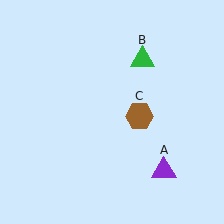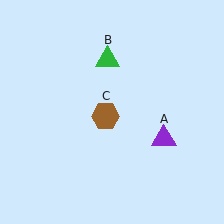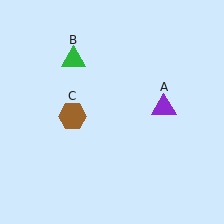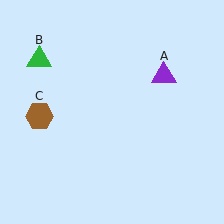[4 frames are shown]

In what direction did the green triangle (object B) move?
The green triangle (object B) moved left.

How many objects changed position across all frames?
3 objects changed position: purple triangle (object A), green triangle (object B), brown hexagon (object C).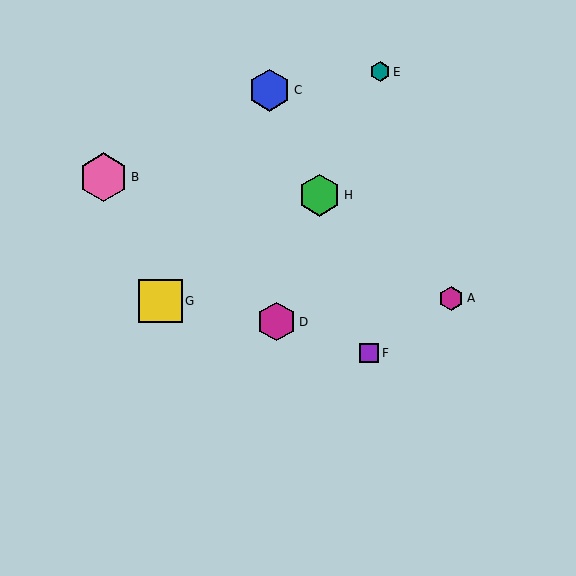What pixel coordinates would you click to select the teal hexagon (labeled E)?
Click at (380, 72) to select the teal hexagon E.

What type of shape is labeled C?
Shape C is a blue hexagon.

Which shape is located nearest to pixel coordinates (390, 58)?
The teal hexagon (labeled E) at (380, 72) is nearest to that location.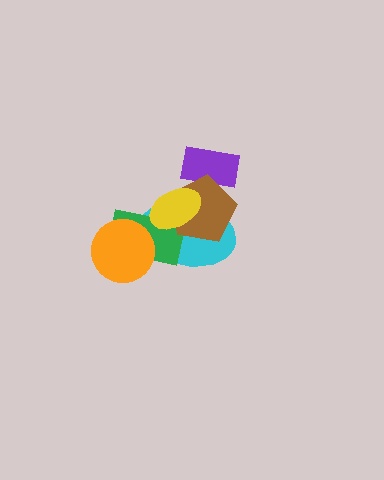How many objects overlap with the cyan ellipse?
4 objects overlap with the cyan ellipse.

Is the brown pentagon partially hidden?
Yes, it is partially covered by another shape.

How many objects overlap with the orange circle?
2 objects overlap with the orange circle.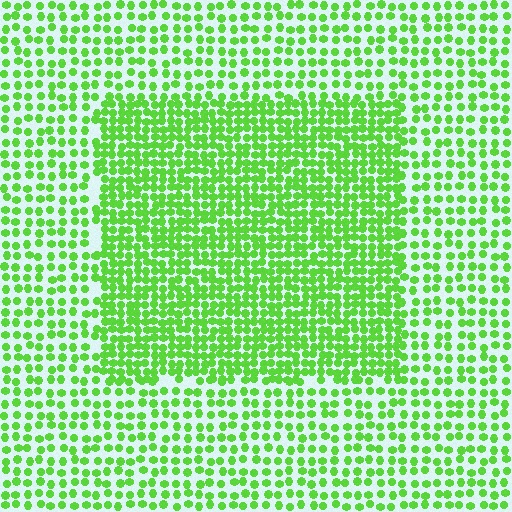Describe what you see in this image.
The image contains small lime elements arranged at two different densities. A rectangle-shaped region is visible where the elements are more densely packed than the surrounding area.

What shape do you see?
I see a rectangle.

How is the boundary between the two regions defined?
The boundary is defined by a change in element density (approximately 1.9x ratio). All elements are the same color, size, and shape.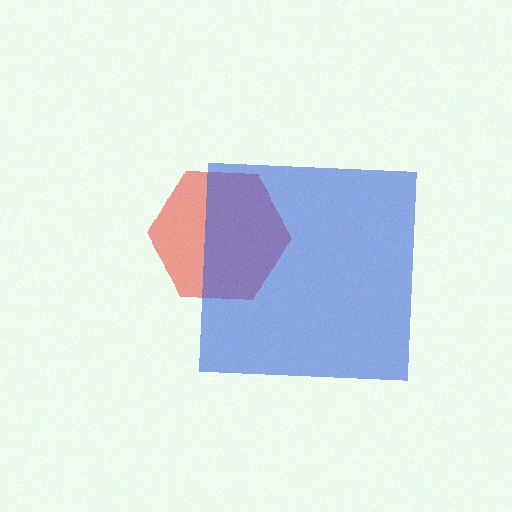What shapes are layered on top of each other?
The layered shapes are: a red hexagon, a blue square.